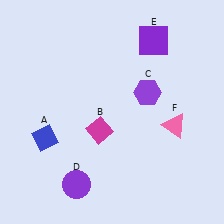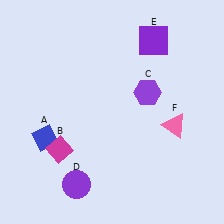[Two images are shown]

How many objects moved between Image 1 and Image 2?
1 object moved between the two images.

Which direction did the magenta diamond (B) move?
The magenta diamond (B) moved left.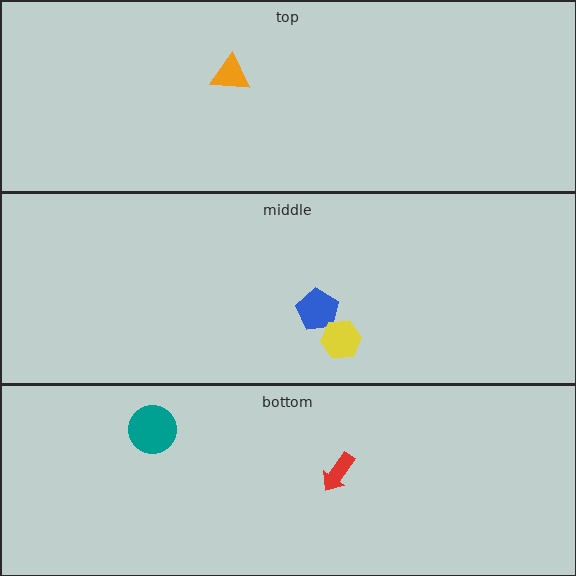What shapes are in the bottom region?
The red arrow, the teal circle.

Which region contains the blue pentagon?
The middle region.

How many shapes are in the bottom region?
2.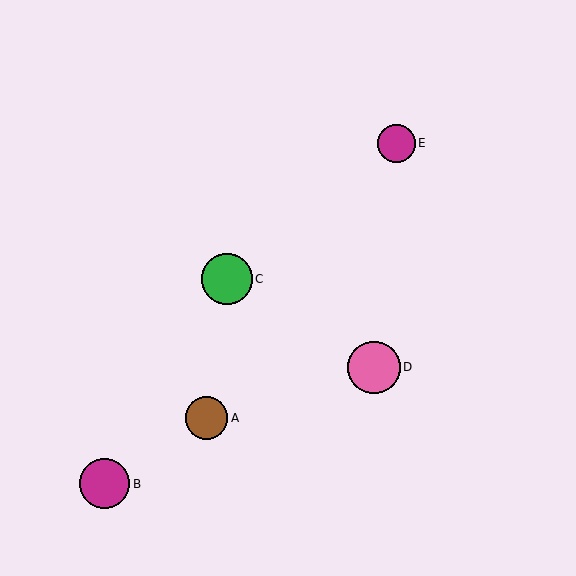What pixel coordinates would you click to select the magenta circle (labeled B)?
Click at (105, 484) to select the magenta circle B.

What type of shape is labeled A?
Shape A is a brown circle.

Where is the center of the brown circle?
The center of the brown circle is at (206, 418).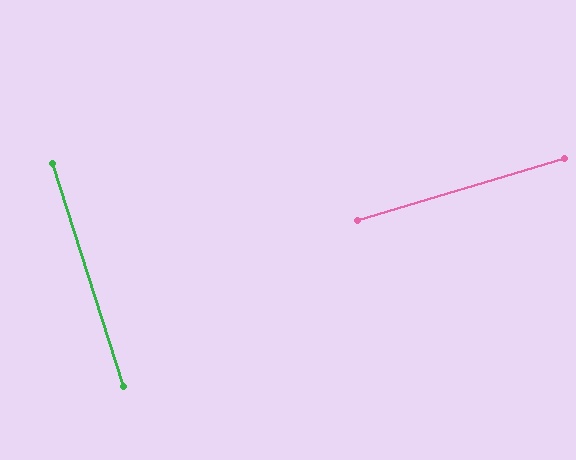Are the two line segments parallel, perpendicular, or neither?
Perpendicular — they meet at approximately 89°.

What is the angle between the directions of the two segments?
Approximately 89 degrees.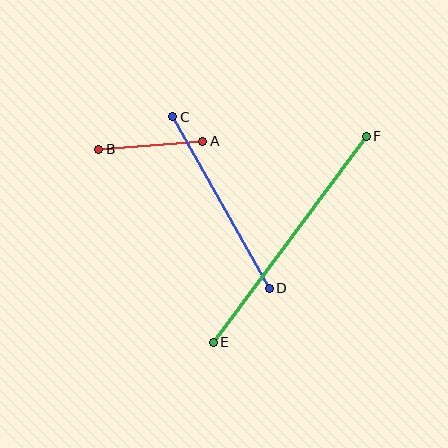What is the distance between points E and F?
The distance is approximately 256 pixels.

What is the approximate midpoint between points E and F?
The midpoint is at approximately (290, 239) pixels.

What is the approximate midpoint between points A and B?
The midpoint is at approximately (151, 145) pixels.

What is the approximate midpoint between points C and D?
The midpoint is at approximately (221, 202) pixels.